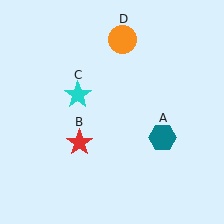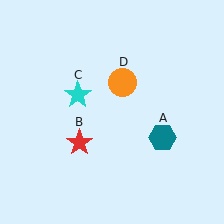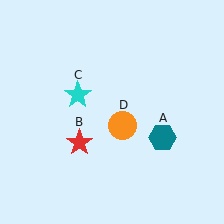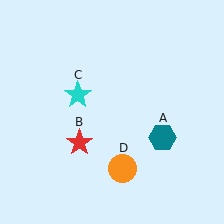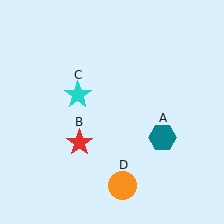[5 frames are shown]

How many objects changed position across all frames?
1 object changed position: orange circle (object D).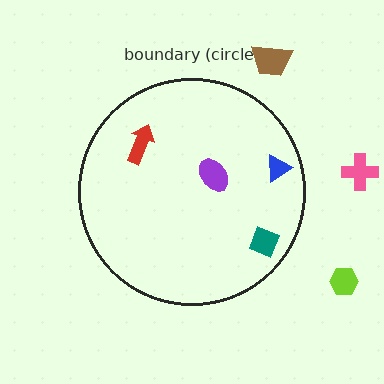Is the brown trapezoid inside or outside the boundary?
Outside.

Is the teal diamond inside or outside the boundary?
Inside.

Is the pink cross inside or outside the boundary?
Outside.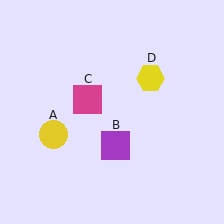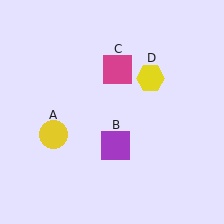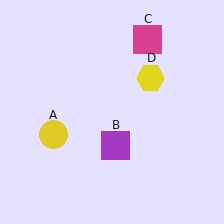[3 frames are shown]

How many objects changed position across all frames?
1 object changed position: magenta square (object C).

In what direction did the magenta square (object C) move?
The magenta square (object C) moved up and to the right.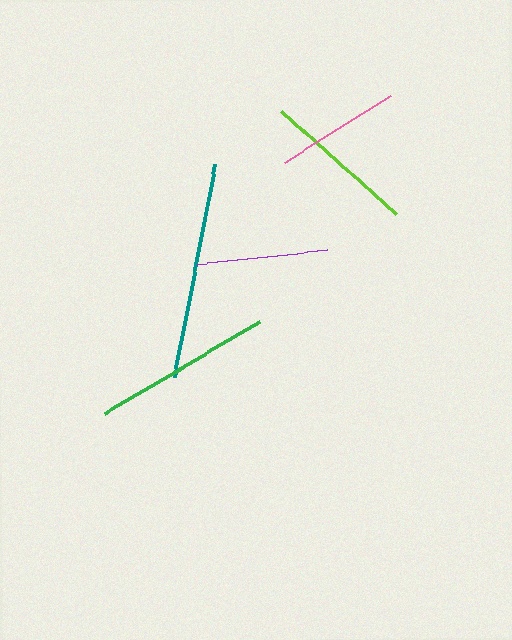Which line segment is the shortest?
The pink line is the shortest at approximately 125 pixels.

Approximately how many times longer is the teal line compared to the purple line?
The teal line is approximately 1.7 times the length of the purple line.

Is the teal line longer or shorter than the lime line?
The teal line is longer than the lime line.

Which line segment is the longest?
The teal line is the longest at approximately 216 pixels.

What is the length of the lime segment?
The lime segment is approximately 154 pixels long.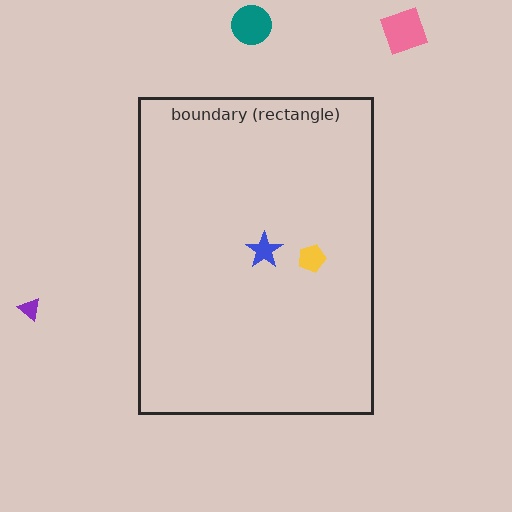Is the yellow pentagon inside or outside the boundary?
Inside.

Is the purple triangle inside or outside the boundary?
Outside.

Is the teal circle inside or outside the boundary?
Outside.